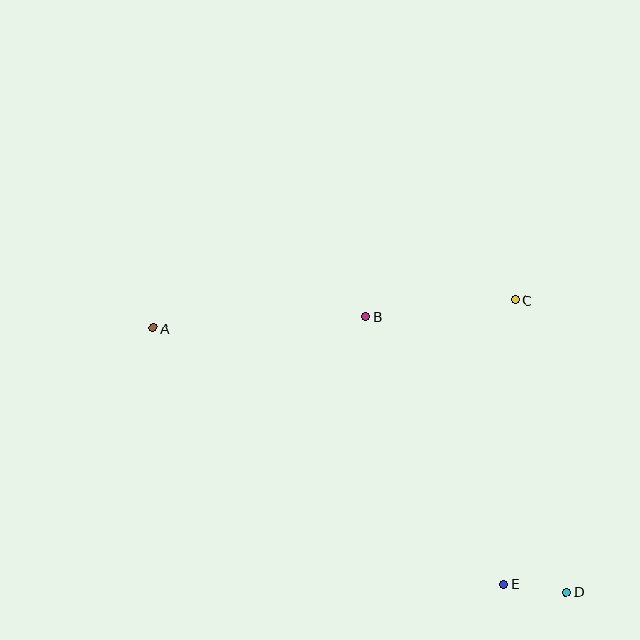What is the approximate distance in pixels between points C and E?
The distance between C and E is approximately 284 pixels.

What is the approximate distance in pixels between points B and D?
The distance between B and D is approximately 341 pixels.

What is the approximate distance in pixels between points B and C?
The distance between B and C is approximately 150 pixels.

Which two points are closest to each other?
Points D and E are closest to each other.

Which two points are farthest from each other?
Points A and D are farthest from each other.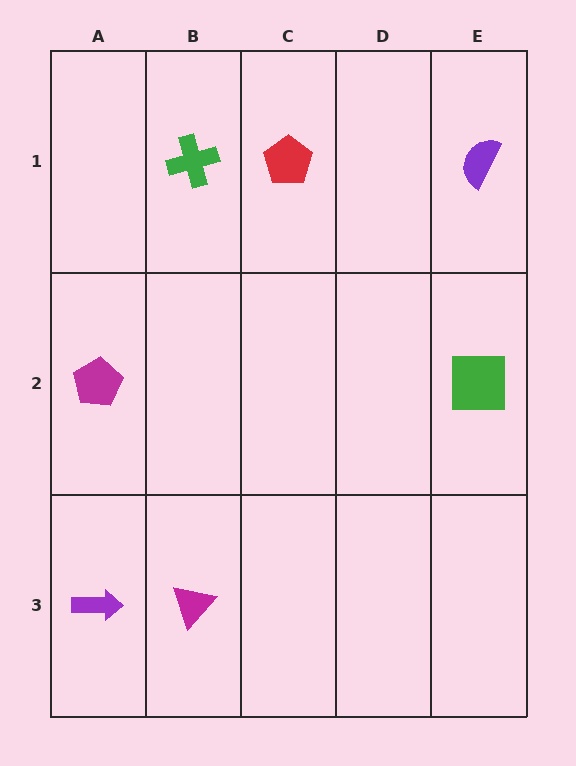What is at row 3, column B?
A magenta triangle.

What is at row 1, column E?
A purple semicircle.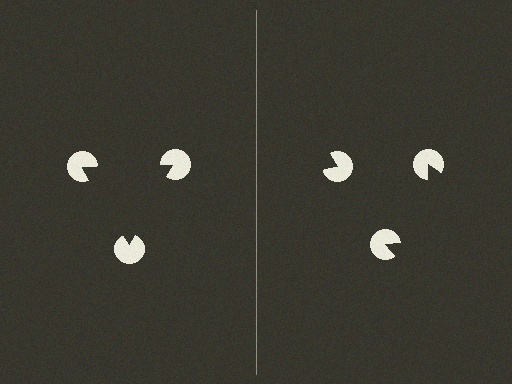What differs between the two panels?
The pac-man discs are positioned identically on both sides; only the wedge orientations differ. On the left they align to a triangle; on the right they are misaligned.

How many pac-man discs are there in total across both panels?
6 — 3 on each side.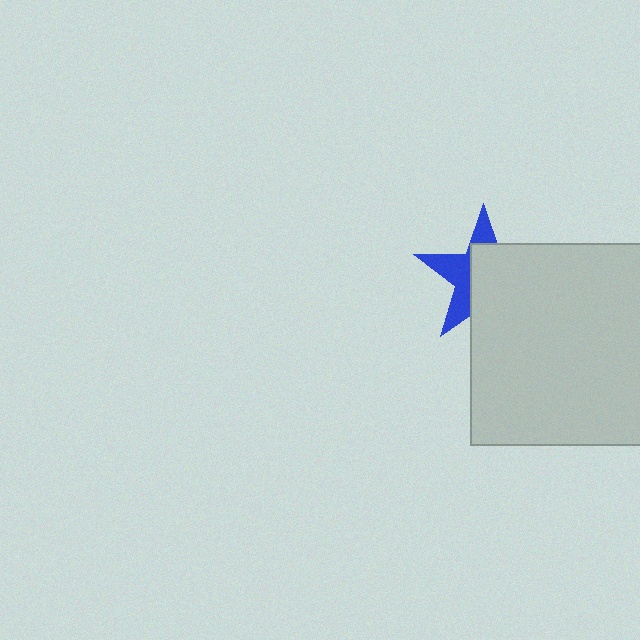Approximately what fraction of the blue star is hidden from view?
Roughly 60% of the blue star is hidden behind the light gray square.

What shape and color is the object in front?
The object in front is a light gray square.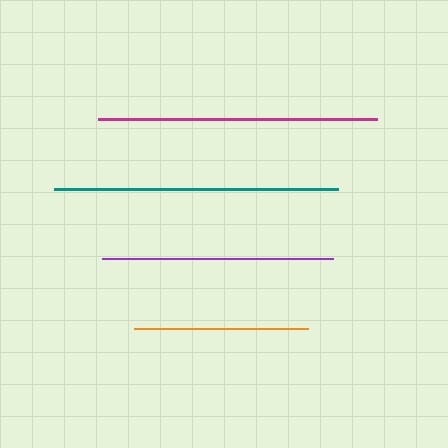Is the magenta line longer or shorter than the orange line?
The magenta line is longer than the orange line.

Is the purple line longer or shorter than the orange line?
The purple line is longer than the orange line.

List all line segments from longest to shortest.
From longest to shortest: teal, magenta, purple, orange.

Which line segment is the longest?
The teal line is the longest at approximately 285 pixels.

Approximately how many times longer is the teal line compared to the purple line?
The teal line is approximately 1.2 times the length of the purple line.